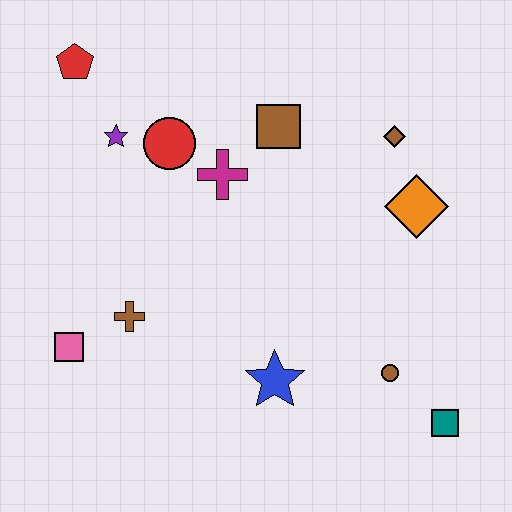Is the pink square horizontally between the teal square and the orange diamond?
No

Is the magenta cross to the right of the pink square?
Yes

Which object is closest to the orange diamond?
The brown diamond is closest to the orange diamond.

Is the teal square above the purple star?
No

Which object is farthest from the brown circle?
The red pentagon is farthest from the brown circle.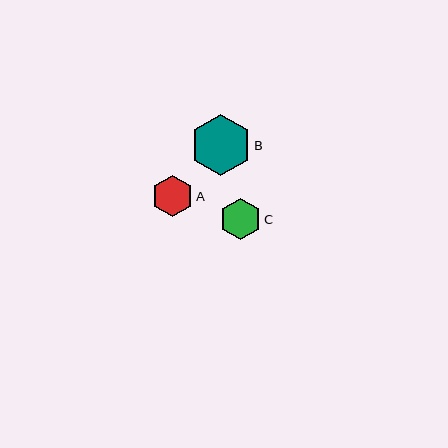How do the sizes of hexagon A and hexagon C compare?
Hexagon A and hexagon C are approximately the same size.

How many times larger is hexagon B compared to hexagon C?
Hexagon B is approximately 1.5 times the size of hexagon C.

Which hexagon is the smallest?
Hexagon C is the smallest with a size of approximately 41 pixels.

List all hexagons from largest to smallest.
From largest to smallest: B, A, C.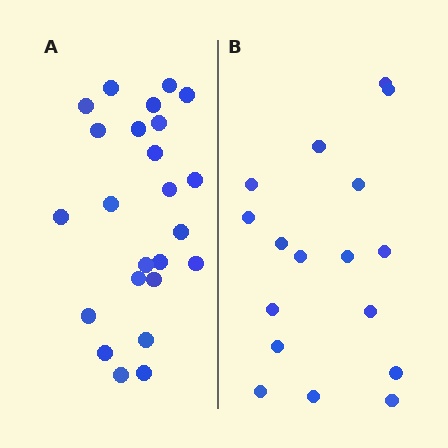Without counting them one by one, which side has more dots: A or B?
Region A (the left region) has more dots.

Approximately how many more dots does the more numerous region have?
Region A has roughly 8 or so more dots than region B.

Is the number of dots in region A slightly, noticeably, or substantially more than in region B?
Region A has noticeably more, but not dramatically so. The ratio is roughly 1.4 to 1.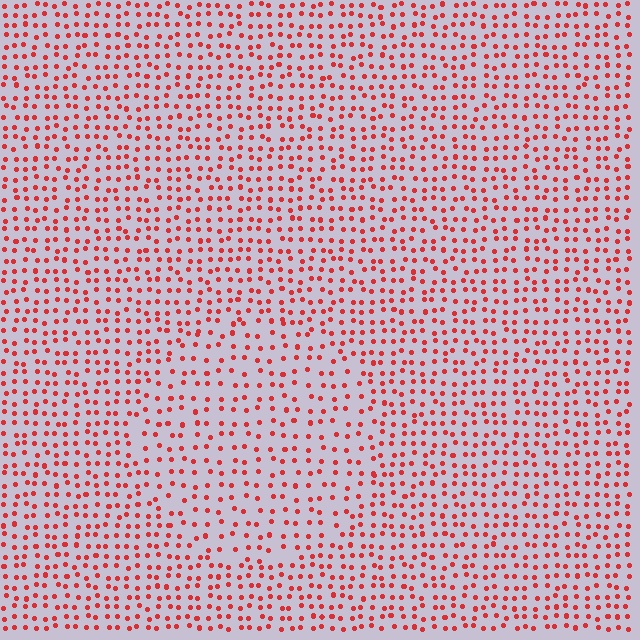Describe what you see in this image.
The image contains small red elements arranged at two different densities. A circle-shaped region is visible where the elements are less densely packed than the surrounding area.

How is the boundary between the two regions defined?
The boundary is defined by a change in element density (approximately 1.5x ratio). All elements are the same color, size, and shape.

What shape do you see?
I see a circle.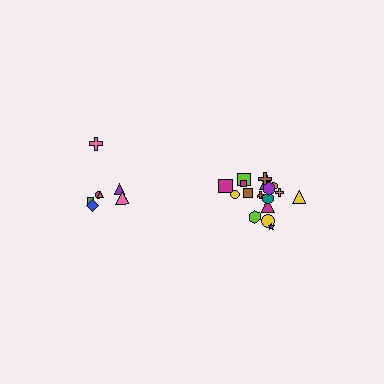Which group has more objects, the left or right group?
The right group.